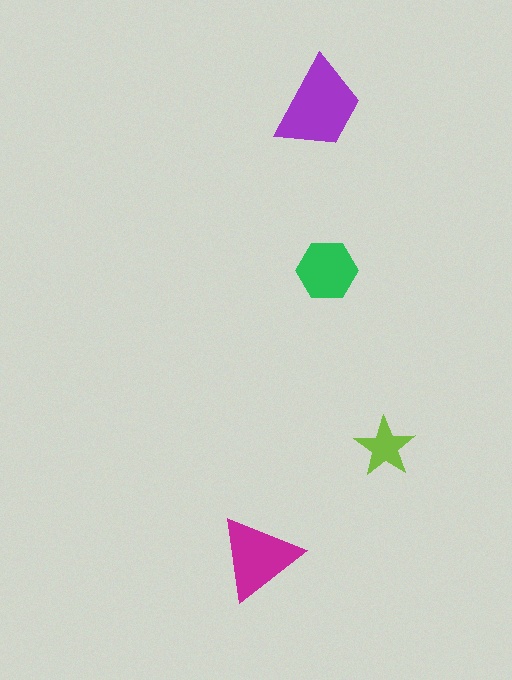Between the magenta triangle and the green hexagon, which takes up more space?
The magenta triangle.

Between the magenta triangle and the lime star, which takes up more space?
The magenta triangle.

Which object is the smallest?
The lime star.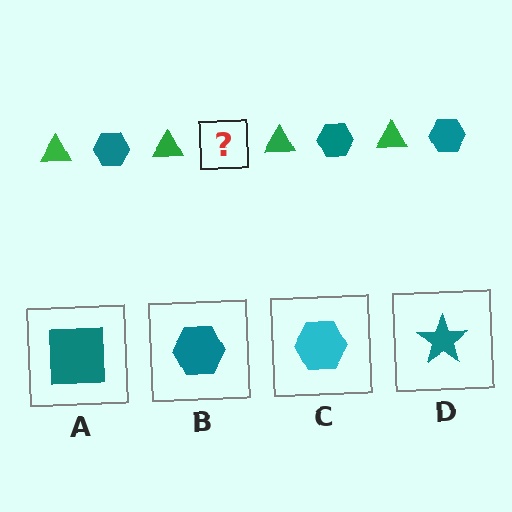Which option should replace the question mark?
Option B.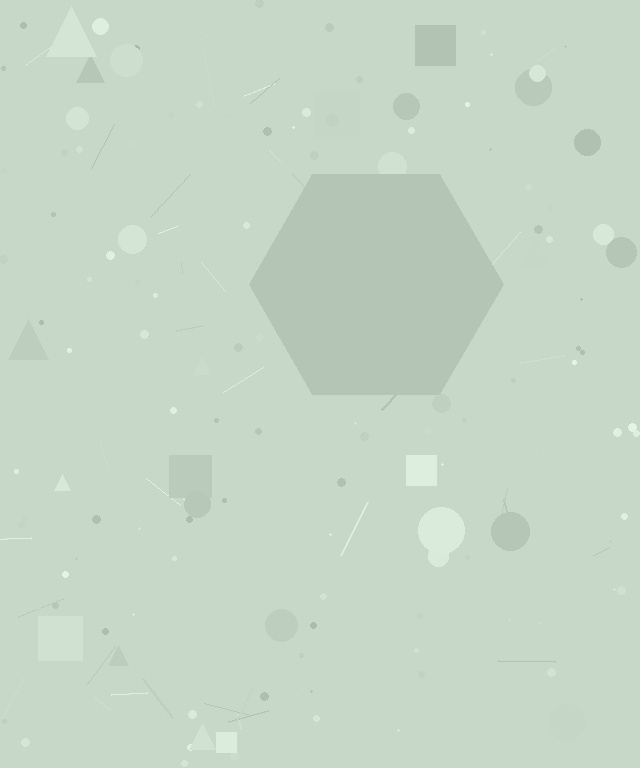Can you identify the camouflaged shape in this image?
The camouflaged shape is a hexagon.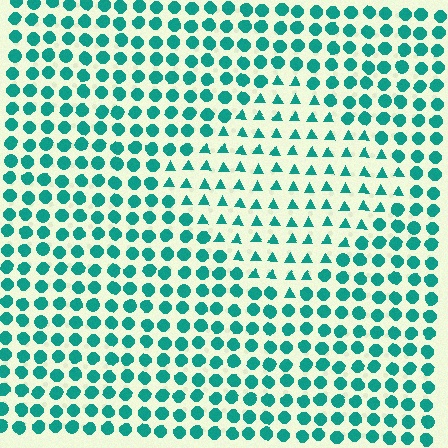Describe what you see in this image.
The image is filled with small teal elements arranged in a uniform grid. A diamond-shaped region contains triangles, while the surrounding area contains circles. The boundary is defined purely by the change in element shape.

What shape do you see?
I see a diamond.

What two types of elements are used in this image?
The image uses triangles inside the diamond region and circles outside it.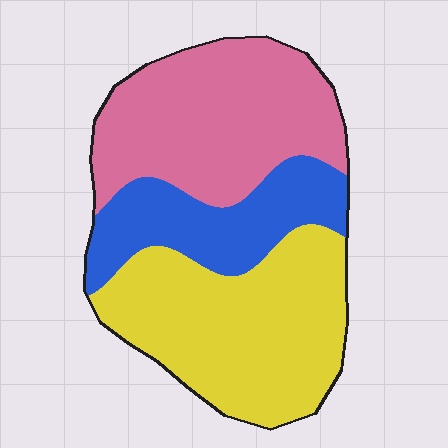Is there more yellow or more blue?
Yellow.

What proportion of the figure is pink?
Pink takes up about three eighths (3/8) of the figure.